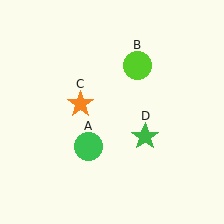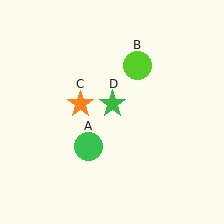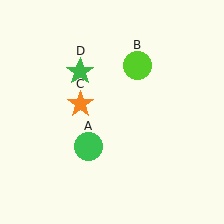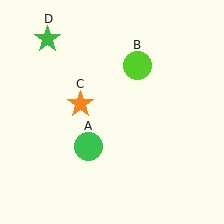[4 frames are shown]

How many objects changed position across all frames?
1 object changed position: green star (object D).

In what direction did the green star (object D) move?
The green star (object D) moved up and to the left.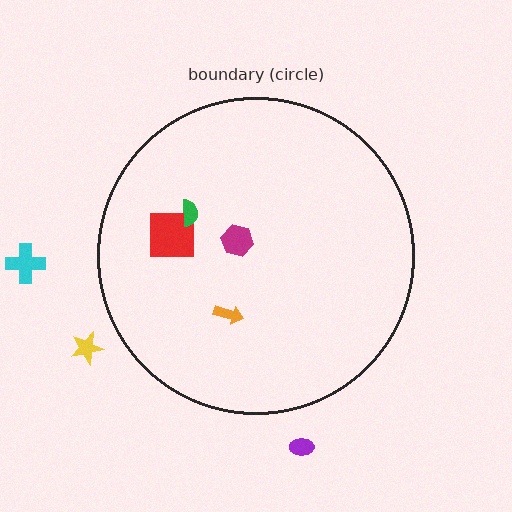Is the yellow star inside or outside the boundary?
Outside.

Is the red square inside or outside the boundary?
Inside.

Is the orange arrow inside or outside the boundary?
Inside.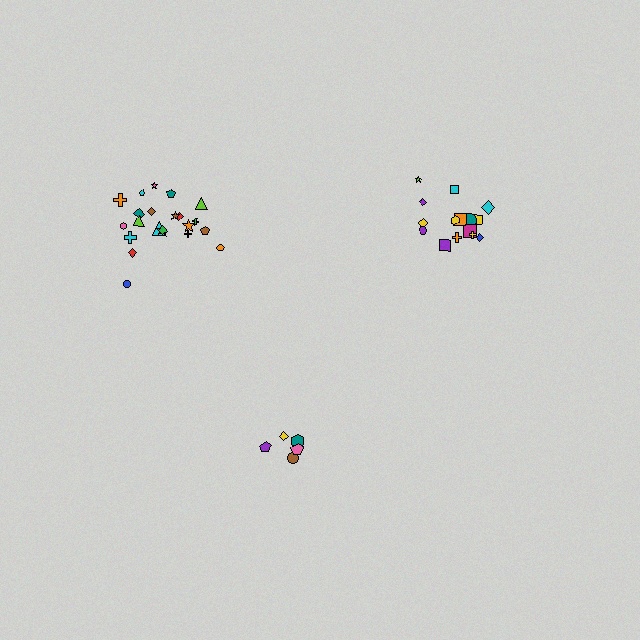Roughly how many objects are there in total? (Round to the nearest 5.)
Roughly 40 objects in total.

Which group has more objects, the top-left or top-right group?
The top-left group.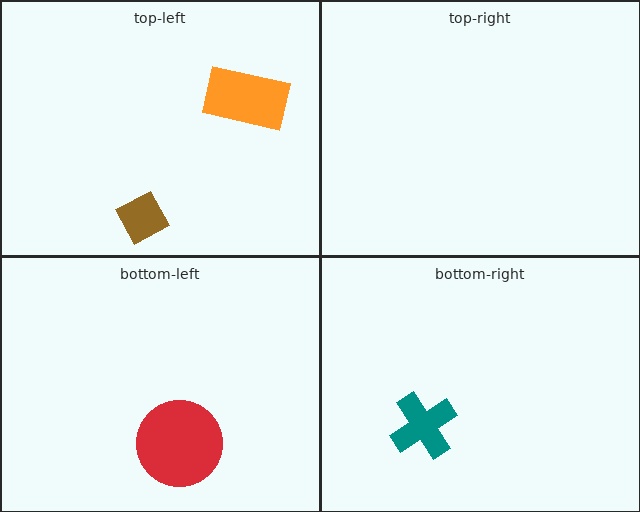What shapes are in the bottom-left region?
The red circle.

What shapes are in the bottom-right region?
The teal cross.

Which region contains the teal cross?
The bottom-right region.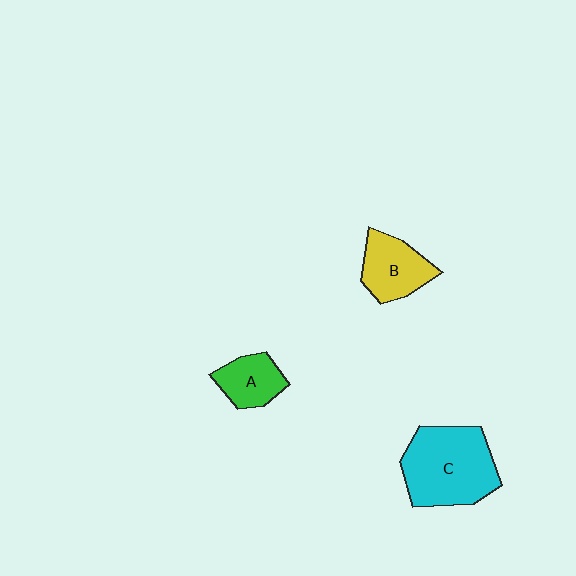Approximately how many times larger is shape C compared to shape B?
Approximately 1.8 times.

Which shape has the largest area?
Shape C (cyan).